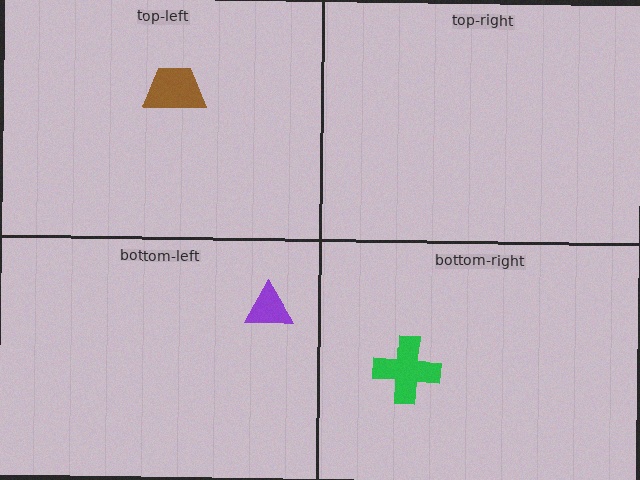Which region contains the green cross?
The bottom-right region.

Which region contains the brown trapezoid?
The top-left region.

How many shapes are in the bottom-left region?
1.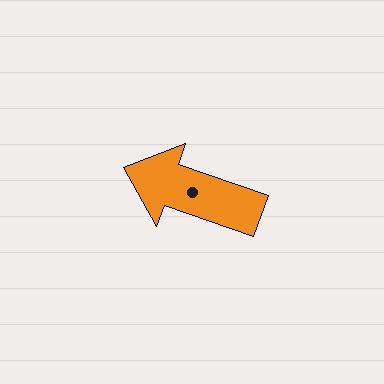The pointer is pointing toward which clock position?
Roughly 10 o'clock.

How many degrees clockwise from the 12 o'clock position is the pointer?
Approximately 289 degrees.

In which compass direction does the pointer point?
West.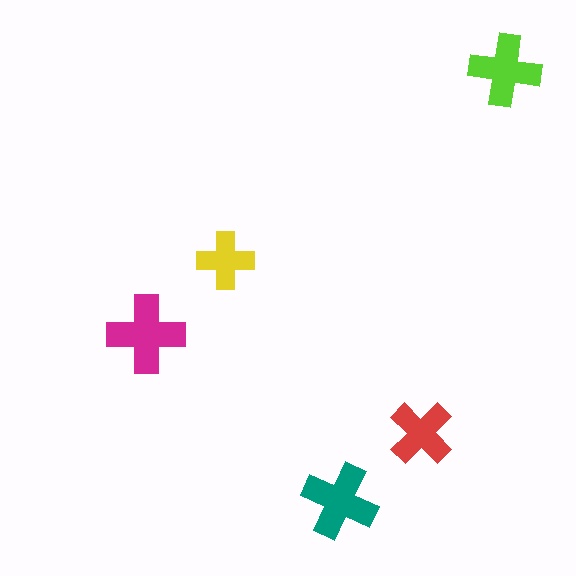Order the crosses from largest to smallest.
the magenta one, the teal one, the lime one, the red one, the yellow one.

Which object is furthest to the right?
The lime cross is rightmost.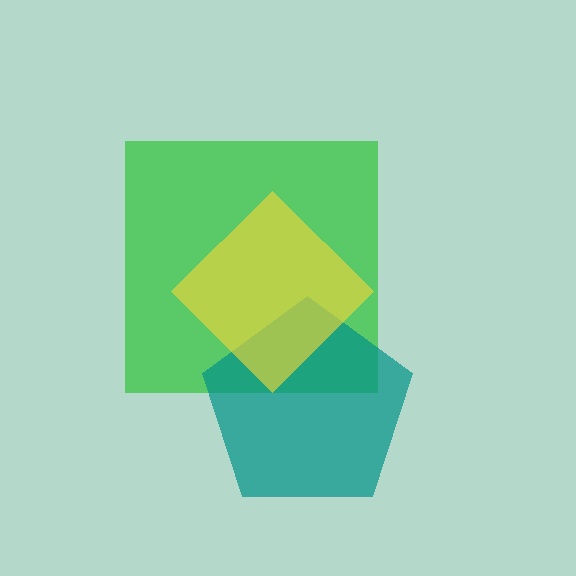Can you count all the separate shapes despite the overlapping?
Yes, there are 3 separate shapes.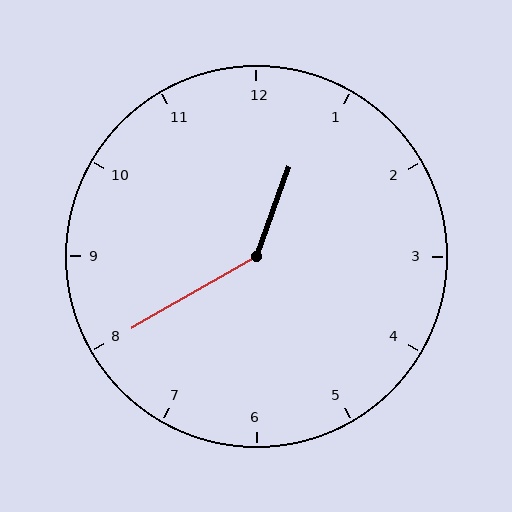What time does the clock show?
12:40.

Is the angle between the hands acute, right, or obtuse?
It is obtuse.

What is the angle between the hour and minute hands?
Approximately 140 degrees.